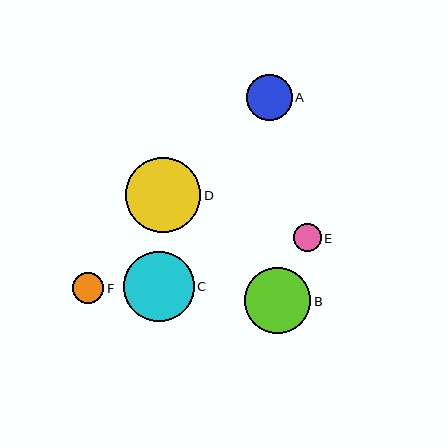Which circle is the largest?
Circle D is the largest with a size of approximately 75 pixels.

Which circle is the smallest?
Circle E is the smallest with a size of approximately 28 pixels.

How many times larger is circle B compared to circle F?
Circle B is approximately 2.1 times the size of circle F.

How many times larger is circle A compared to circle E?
Circle A is approximately 1.6 times the size of circle E.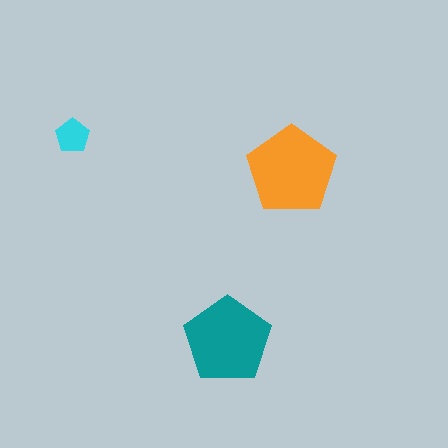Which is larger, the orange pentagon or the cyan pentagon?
The orange one.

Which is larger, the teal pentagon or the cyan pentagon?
The teal one.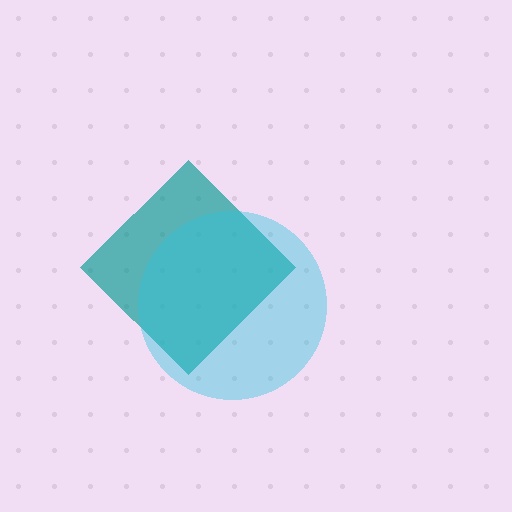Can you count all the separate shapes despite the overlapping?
Yes, there are 2 separate shapes.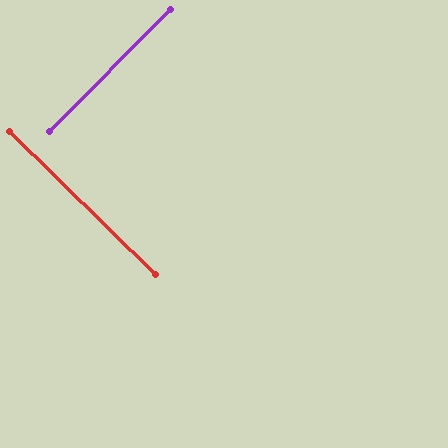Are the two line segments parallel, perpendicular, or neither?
Perpendicular — they meet at approximately 89°.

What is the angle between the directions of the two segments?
Approximately 89 degrees.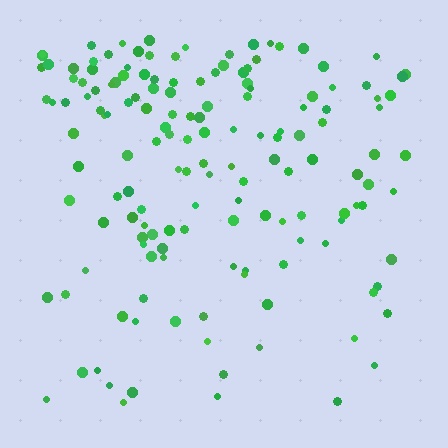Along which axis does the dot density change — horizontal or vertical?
Vertical.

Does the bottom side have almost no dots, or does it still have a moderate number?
Still a moderate number, just noticeably fewer than the top.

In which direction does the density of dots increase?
From bottom to top, with the top side densest.